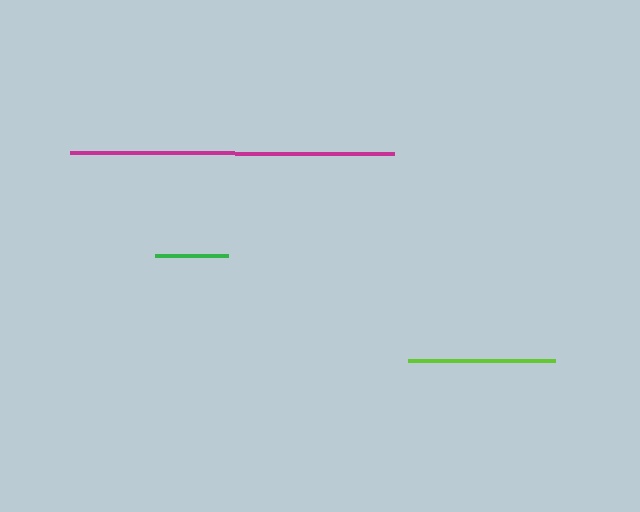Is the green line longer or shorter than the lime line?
The lime line is longer than the green line.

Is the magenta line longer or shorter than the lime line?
The magenta line is longer than the lime line.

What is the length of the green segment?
The green segment is approximately 73 pixels long.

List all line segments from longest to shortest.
From longest to shortest: magenta, lime, green.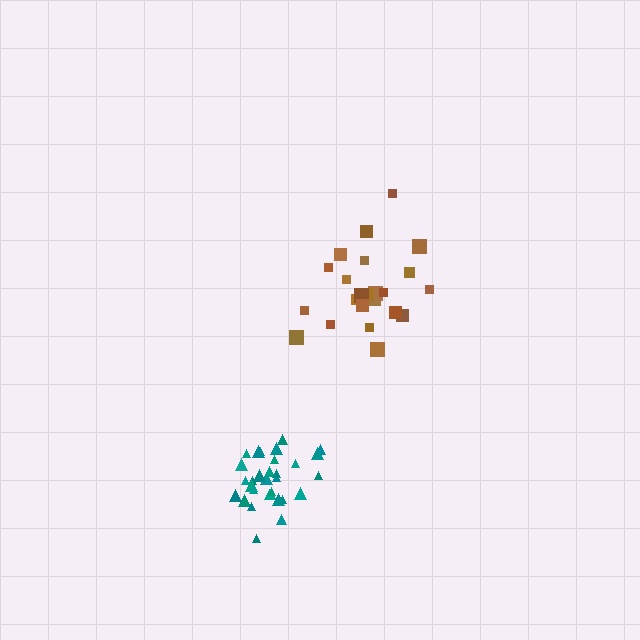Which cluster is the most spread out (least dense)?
Brown.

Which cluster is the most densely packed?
Teal.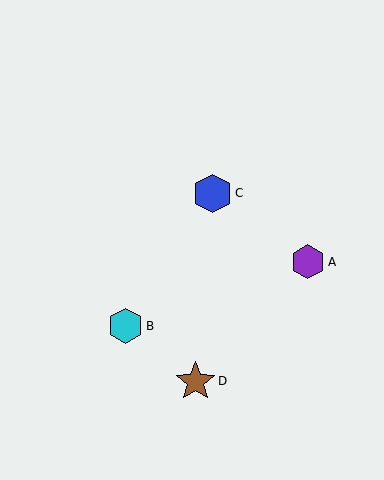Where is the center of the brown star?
The center of the brown star is at (196, 381).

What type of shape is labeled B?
Shape B is a cyan hexagon.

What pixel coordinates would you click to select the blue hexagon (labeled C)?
Click at (212, 194) to select the blue hexagon C.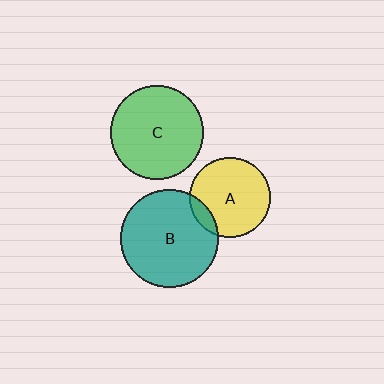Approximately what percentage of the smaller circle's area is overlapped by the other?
Approximately 10%.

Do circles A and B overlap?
Yes.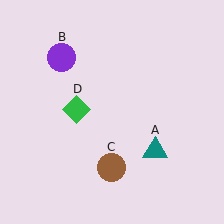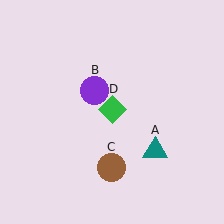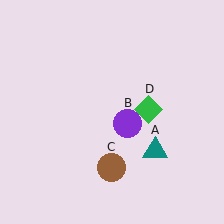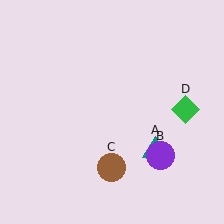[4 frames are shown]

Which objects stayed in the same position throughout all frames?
Teal triangle (object A) and brown circle (object C) remained stationary.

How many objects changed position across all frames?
2 objects changed position: purple circle (object B), green diamond (object D).